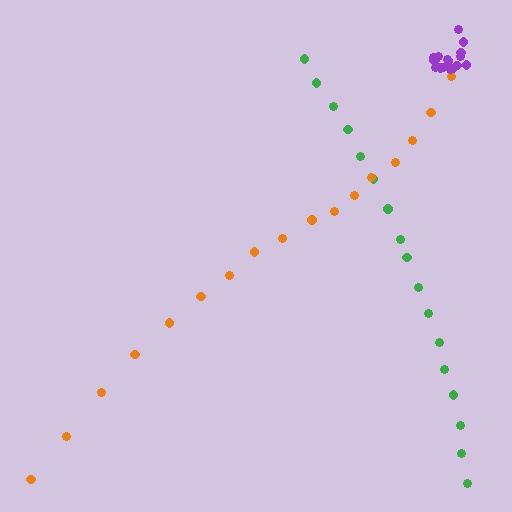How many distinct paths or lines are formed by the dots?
There are 3 distinct paths.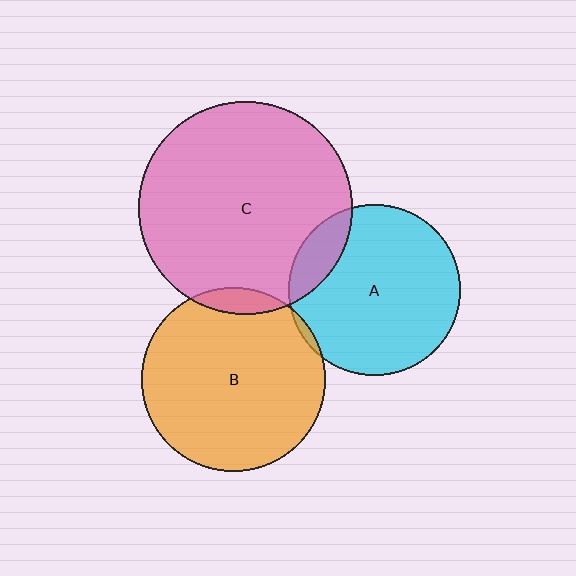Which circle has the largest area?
Circle C (pink).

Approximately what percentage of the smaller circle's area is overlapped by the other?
Approximately 5%.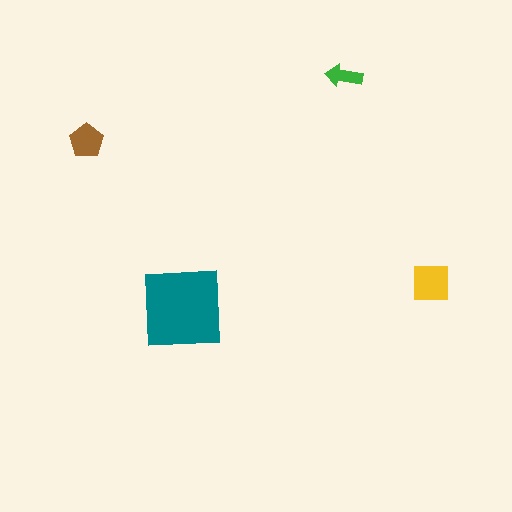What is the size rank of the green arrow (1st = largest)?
4th.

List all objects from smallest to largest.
The green arrow, the brown pentagon, the yellow square, the teal square.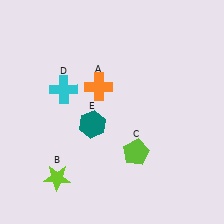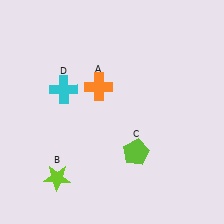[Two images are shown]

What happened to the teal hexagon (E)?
The teal hexagon (E) was removed in Image 2. It was in the bottom-left area of Image 1.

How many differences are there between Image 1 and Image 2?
There is 1 difference between the two images.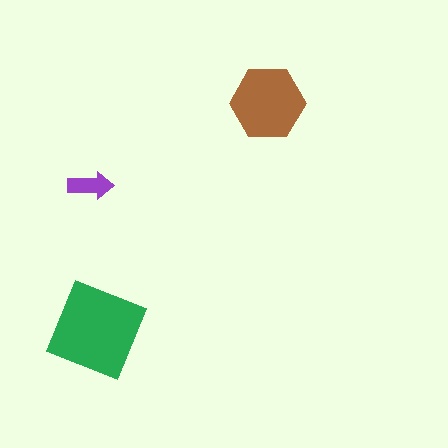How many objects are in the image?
There are 3 objects in the image.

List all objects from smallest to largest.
The purple arrow, the brown hexagon, the green square.